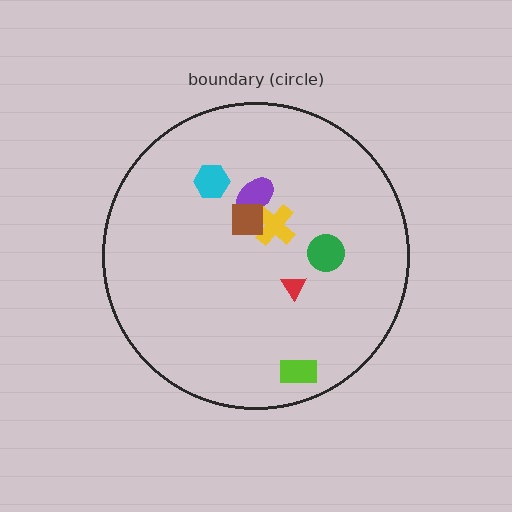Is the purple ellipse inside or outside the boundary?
Inside.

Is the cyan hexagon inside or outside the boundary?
Inside.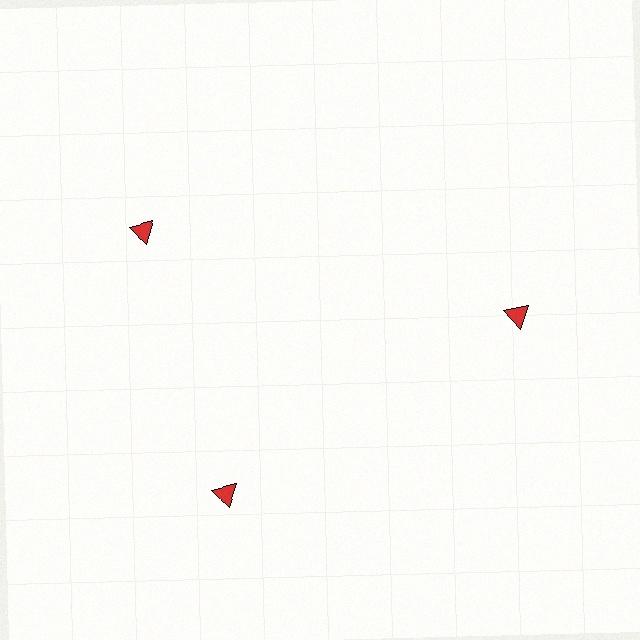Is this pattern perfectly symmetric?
No. The 3 red triangles are arranged in a ring, but one element near the 11 o'clock position is rotated out of alignment along the ring, breaking the 3-fold rotational symmetry.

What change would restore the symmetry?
The symmetry would be restored by rotating it back into even spacing with its neighbors so that all 3 triangles sit at equal angles and equal distance from the center.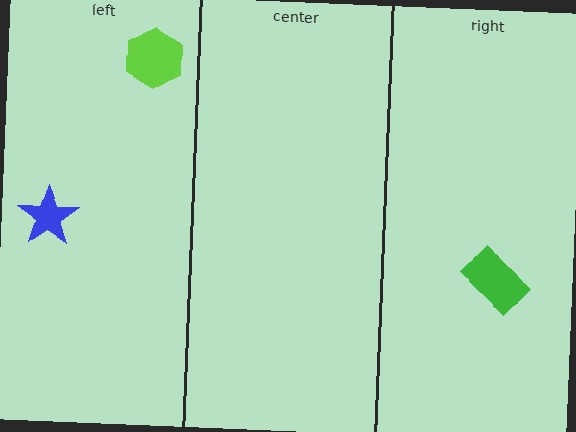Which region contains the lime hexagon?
The left region.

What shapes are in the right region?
The green rectangle.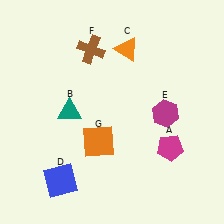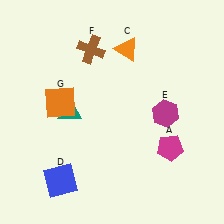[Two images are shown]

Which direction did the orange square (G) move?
The orange square (G) moved up.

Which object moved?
The orange square (G) moved up.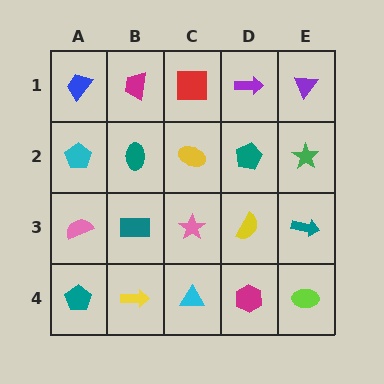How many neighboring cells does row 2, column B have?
4.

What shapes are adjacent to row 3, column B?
A teal ellipse (row 2, column B), a yellow arrow (row 4, column B), a pink semicircle (row 3, column A), a pink star (row 3, column C).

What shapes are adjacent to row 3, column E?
A green star (row 2, column E), a lime ellipse (row 4, column E), a yellow semicircle (row 3, column D).